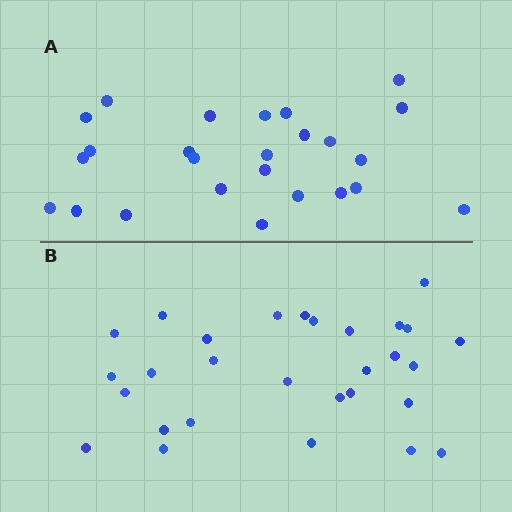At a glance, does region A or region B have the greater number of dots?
Region B (the bottom region) has more dots.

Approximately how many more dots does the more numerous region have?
Region B has about 4 more dots than region A.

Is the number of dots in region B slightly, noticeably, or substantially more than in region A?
Region B has only slightly more — the two regions are fairly close. The ratio is roughly 1.2 to 1.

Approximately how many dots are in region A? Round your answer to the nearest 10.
About 20 dots. (The exact count is 25, which rounds to 20.)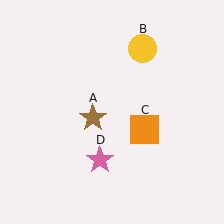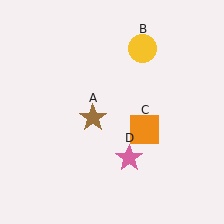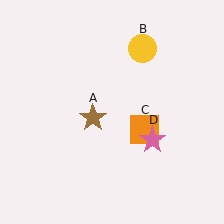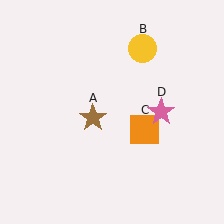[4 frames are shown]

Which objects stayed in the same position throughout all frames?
Brown star (object A) and yellow circle (object B) and orange square (object C) remained stationary.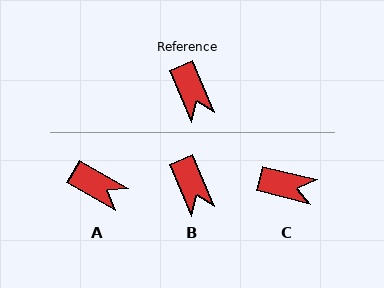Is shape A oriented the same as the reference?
No, it is off by about 38 degrees.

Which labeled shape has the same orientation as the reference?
B.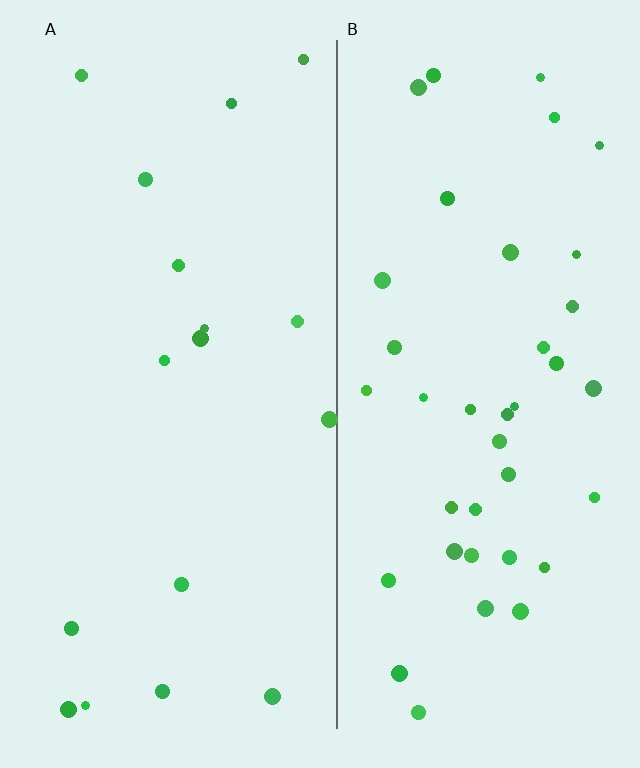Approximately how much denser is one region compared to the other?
Approximately 2.3× — region B over region A.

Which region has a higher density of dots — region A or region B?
B (the right).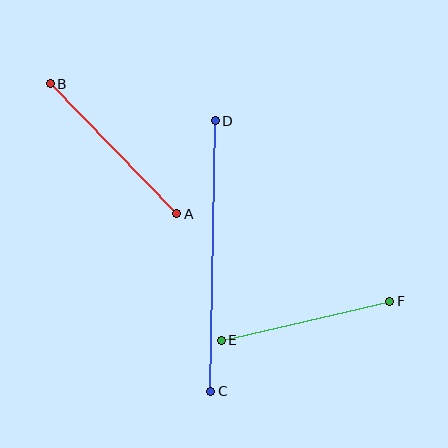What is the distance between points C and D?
The distance is approximately 271 pixels.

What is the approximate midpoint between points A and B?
The midpoint is at approximately (114, 149) pixels.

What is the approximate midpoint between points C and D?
The midpoint is at approximately (213, 256) pixels.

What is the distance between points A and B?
The distance is approximately 182 pixels.